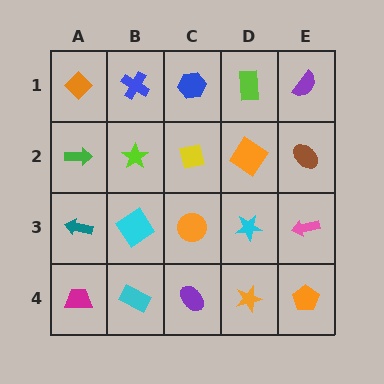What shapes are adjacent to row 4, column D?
A cyan star (row 3, column D), a purple ellipse (row 4, column C), an orange pentagon (row 4, column E).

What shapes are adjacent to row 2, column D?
A lime rectangle (row 1, column D), a cyan star (row 3, column D), a yellow square (row 2, column C), a brown ellipse (row 2, column E).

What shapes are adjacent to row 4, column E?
A pink arrow (row 3, column E), an orange star (row 4, column D).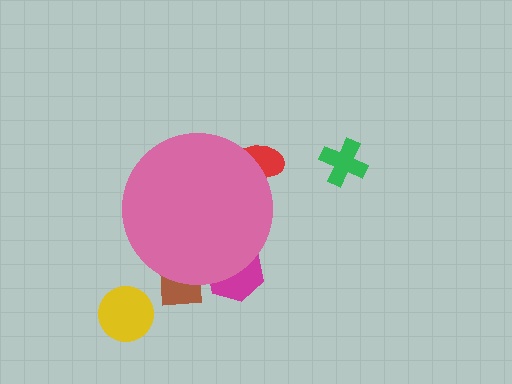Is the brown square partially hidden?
Yes, the brown square is partially hidden behind the pink circle.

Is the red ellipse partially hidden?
Yes, the red ellipse is partially hidden behind the pink circle.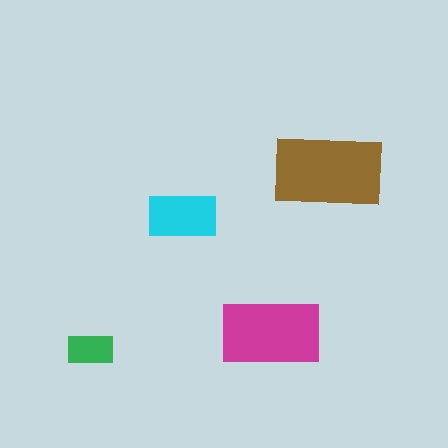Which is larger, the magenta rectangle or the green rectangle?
The magenta one.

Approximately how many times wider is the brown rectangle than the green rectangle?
About 2.5 times wider.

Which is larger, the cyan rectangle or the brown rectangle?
The brown one.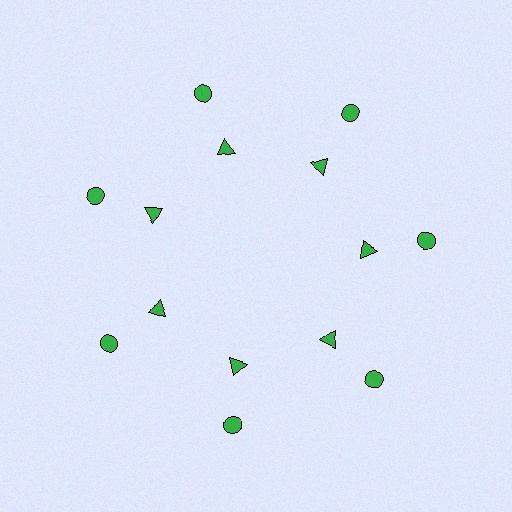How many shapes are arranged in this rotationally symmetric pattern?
There are 14 shapes, arranged in 7 groups of 2.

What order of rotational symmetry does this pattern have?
This pattern has 7-fold rotational symmetry.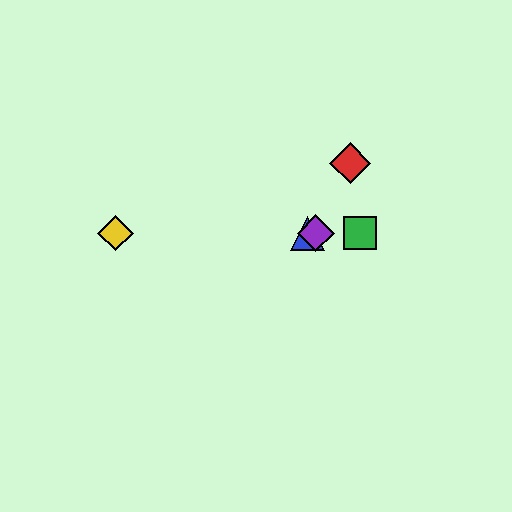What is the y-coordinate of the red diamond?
The red diamond is at y≈163.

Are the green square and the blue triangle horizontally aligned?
Yes, both are at y≈233.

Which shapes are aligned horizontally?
The blue triangle, the green square, the yellow diamond, the purple diamond are aligned horizontally.